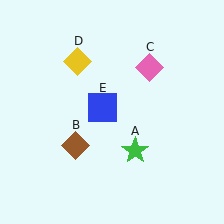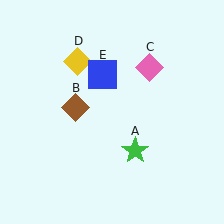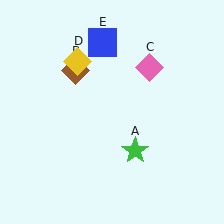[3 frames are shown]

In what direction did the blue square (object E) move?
The blue square (object E) moved up.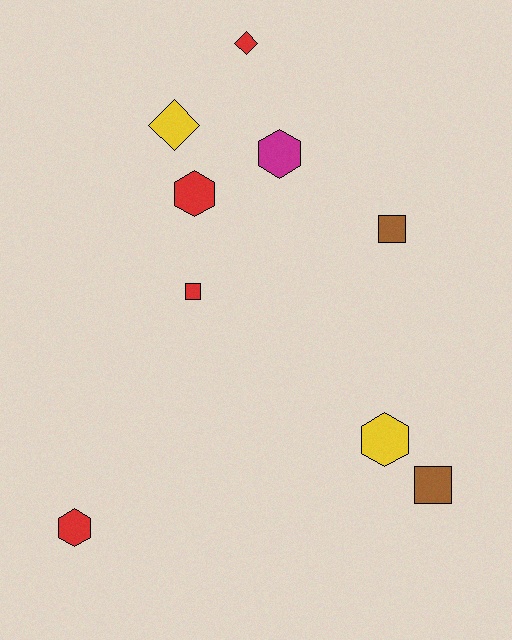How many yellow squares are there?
There are no yellow squares.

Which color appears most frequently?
Red, with 4 objects.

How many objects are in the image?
There are 9 objects.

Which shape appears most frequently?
Hexagon, with 4 objects.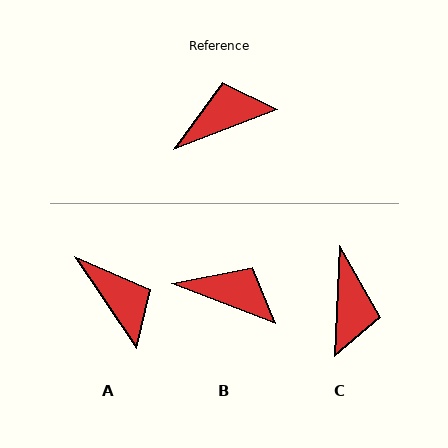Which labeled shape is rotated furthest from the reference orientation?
C, about 114 degrees away.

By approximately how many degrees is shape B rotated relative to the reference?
Approximately 43 degrees clockwise.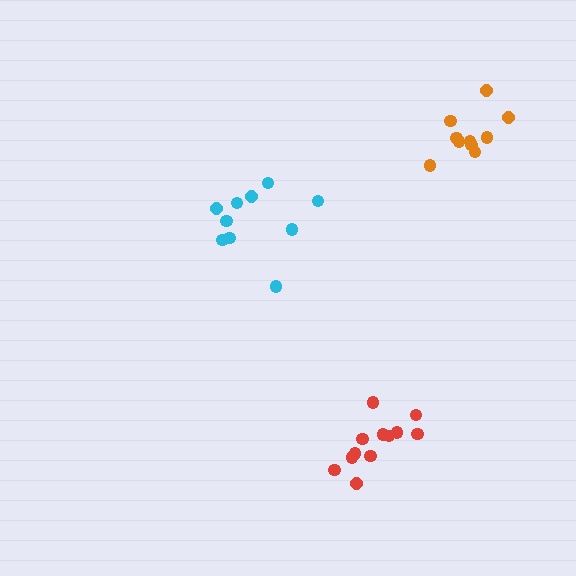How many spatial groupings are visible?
There are 3 spatial groupings.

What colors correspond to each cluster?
The clusters are colored: red, cyan, orange.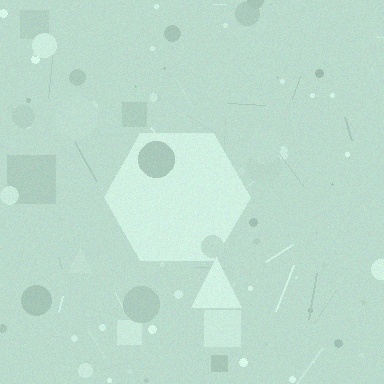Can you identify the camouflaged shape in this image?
The camouflaged shape is a hexagon.